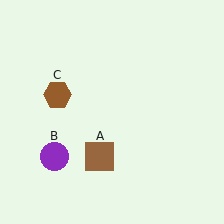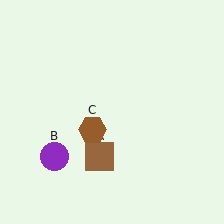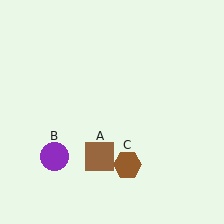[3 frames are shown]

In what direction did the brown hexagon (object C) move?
The brown hexagon (object C) moved down and to the right.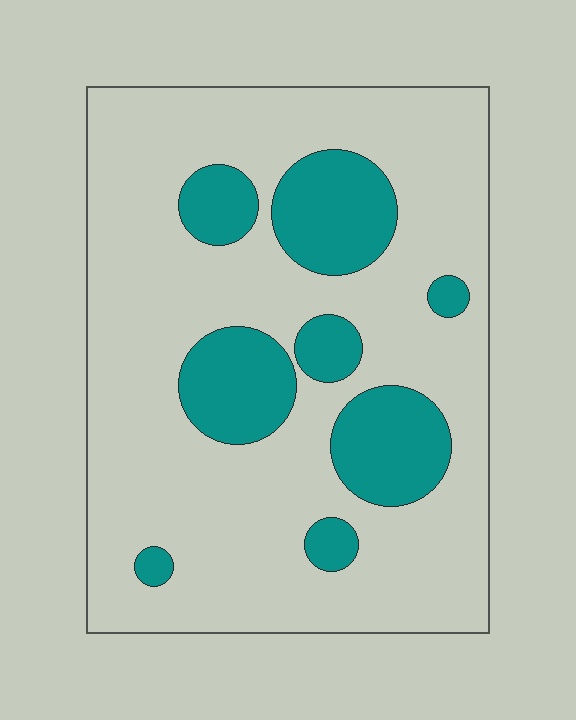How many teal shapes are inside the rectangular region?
8.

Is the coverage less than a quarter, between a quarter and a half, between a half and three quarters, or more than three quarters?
Less than a quarter.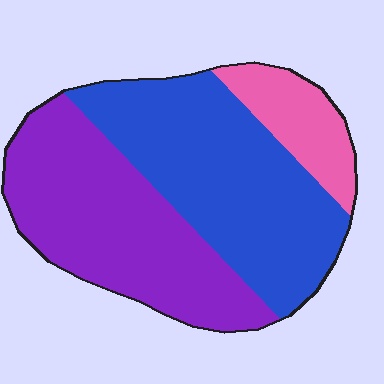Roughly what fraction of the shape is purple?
Purple takes up about two fifths (2/5) of the shape.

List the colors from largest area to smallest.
From largest to smallest: blue, purple, pink.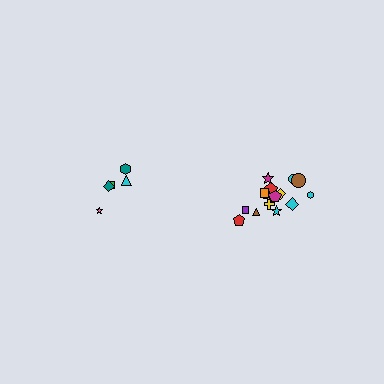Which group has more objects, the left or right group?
The right group.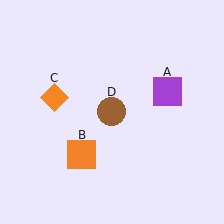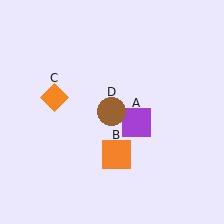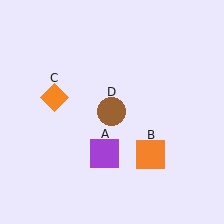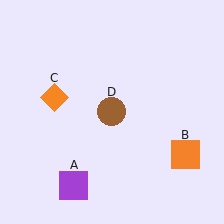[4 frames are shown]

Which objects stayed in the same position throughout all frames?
Orange diamond (object C) and brown circle (object D) remained stationary.